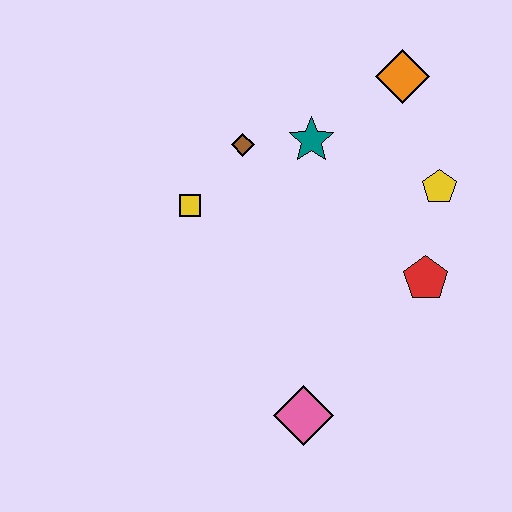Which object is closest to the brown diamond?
The teal star is closest to the brown diamond.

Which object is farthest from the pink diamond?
The orange diamond is farthest from the pink diamond.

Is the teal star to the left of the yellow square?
No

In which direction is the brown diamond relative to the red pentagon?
The brown diamond is to the left of the red pentagon.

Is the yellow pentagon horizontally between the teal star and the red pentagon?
No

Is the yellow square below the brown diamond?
Yes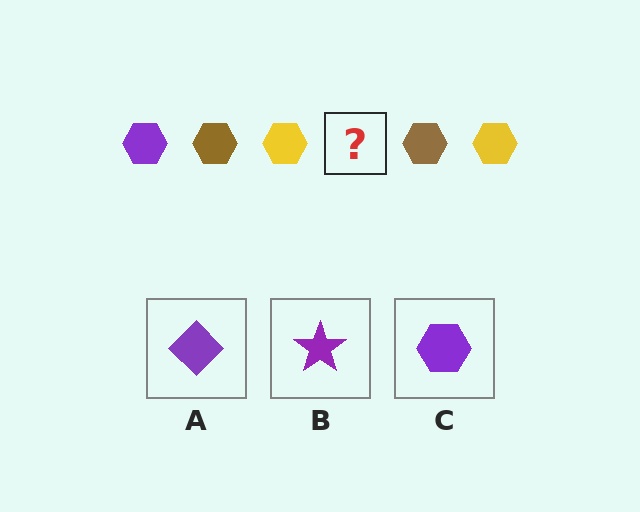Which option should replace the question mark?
Option C.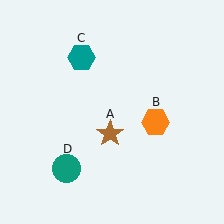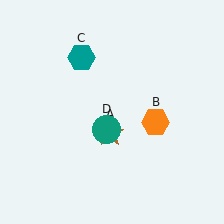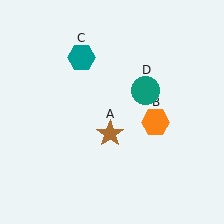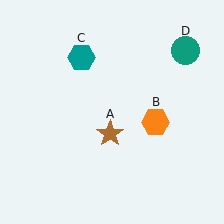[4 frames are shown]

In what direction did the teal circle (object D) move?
The teal circle (object D) moved up and to the right.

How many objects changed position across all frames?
1 object changed position: teal circle (object D).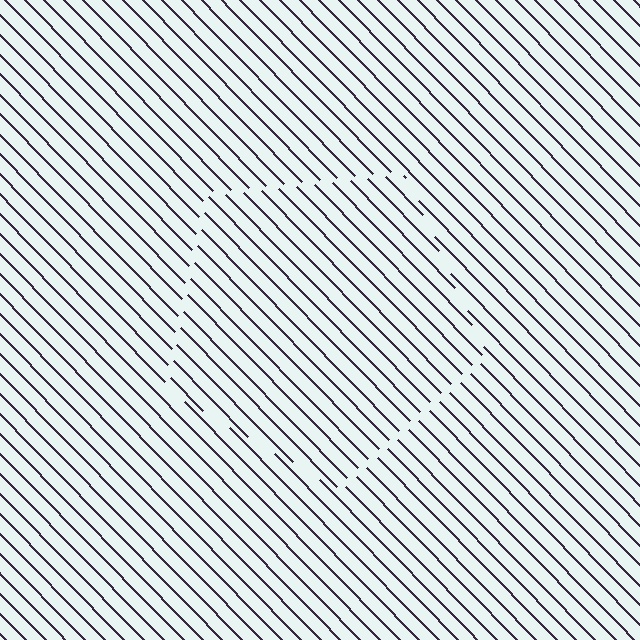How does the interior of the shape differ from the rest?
The interior of the shape contains the same grating, shifted by half a period — the contour is defined by the phase discontinuity where line-ends from the inner and outer gratings abut.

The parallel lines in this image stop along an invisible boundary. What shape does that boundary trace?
An illusory pentagon. The interior of the shape contains the same grating, shifted by half a period — the contour is defined by the phase discontinuity where line-ends from the inner and outer gratings abut.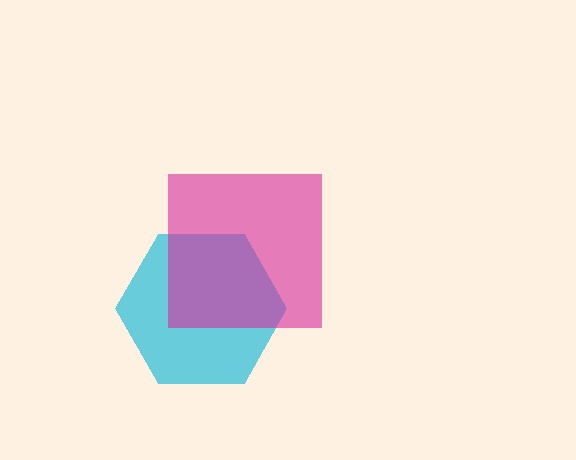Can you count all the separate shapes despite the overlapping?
Yes, there are 2 separate shapes.